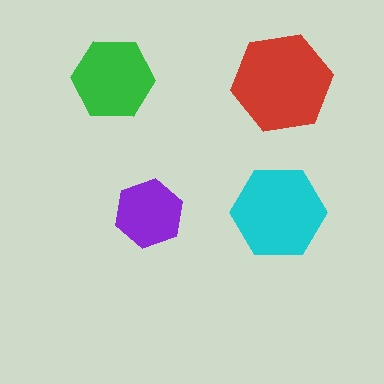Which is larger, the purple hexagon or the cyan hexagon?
The cyan one.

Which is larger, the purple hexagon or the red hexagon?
The red one.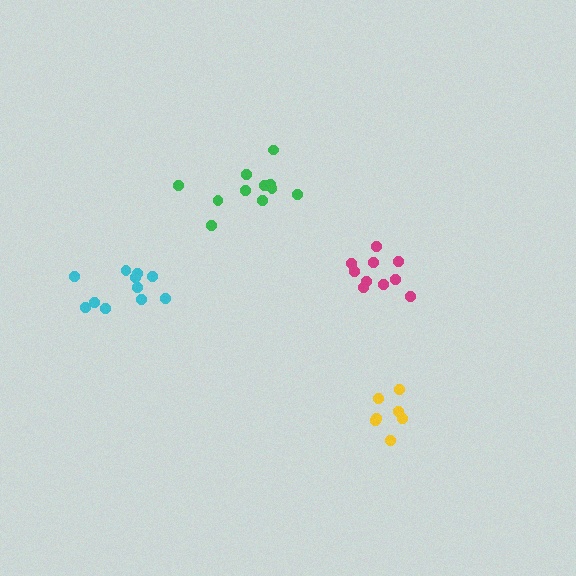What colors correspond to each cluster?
The clusters are colored: magenta, green, cyan, yellow.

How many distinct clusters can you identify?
There are 4 distinct clusters.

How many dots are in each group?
Group 1: 10 dots, Group 2: 11 dots, Group 3: 11 dots, Group 4: 7 dots (39 total).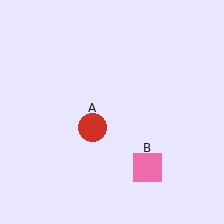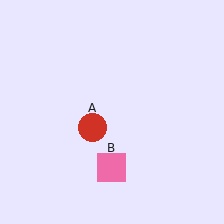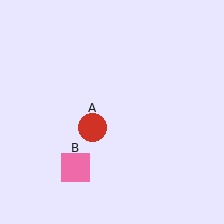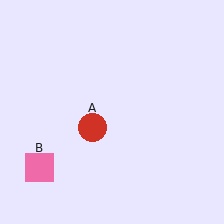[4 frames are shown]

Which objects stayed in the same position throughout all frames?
Red circle (object A) remained stationary.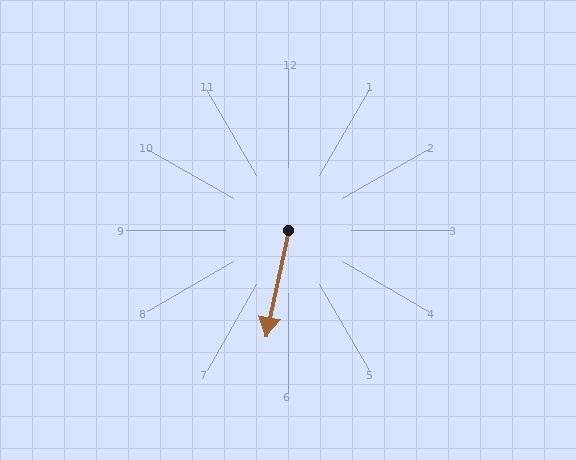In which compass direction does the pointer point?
South.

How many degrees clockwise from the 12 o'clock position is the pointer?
Approximately 192 degrees.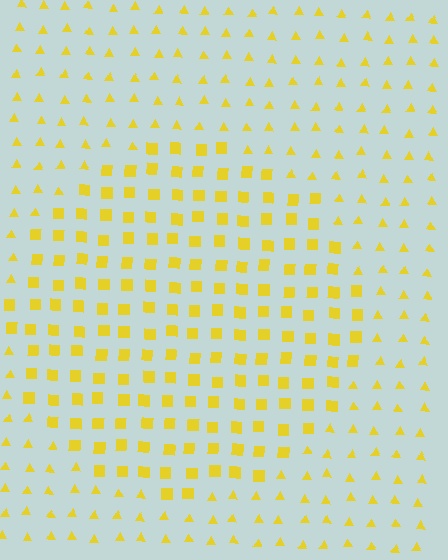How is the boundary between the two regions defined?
The boundary is defined by a change in element shape: squares inside vs. triangles outside. All elements share the same color and spacing.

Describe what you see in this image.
The image is filled with small yellow elements arranged in a uniform grid. A circle-shaped region contains squares, while the surrounding area contains triangles. The boundary is defined purely by the change in element shape.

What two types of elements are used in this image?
The image uses squares inside the circle region and triangles outside it.